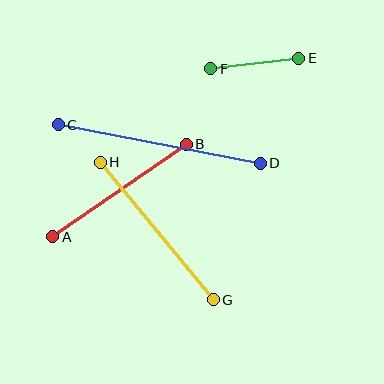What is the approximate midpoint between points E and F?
The midpoint is at approximately (255, 64) pixels.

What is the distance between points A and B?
The distance is approximately 163 pixels.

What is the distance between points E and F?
The distance is approximately 88 pixels.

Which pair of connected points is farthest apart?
Points C and D are farthest apart.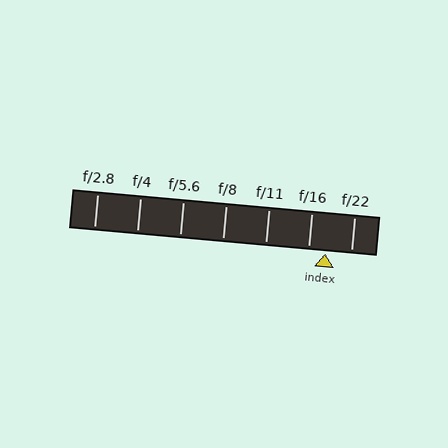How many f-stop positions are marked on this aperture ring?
There are 7 f-stop positions marked.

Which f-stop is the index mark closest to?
The index mark is closest to f/16.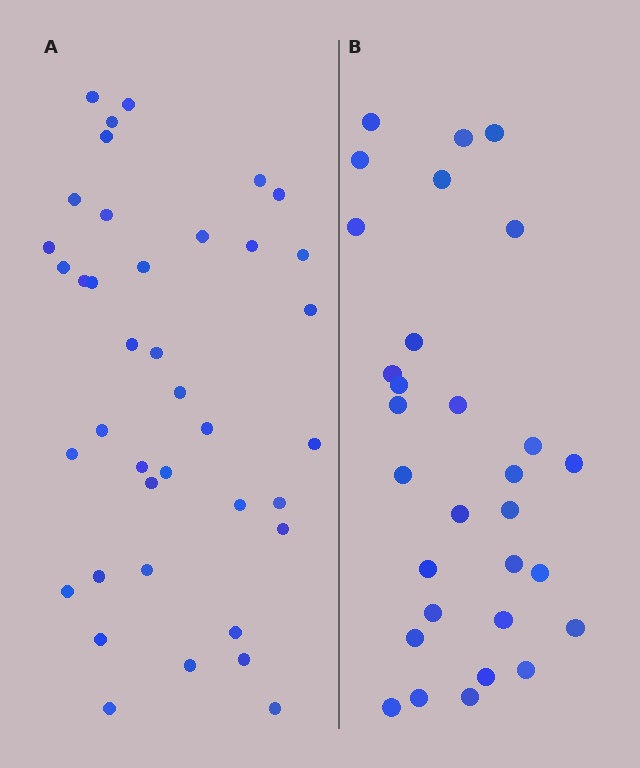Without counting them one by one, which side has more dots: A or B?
Region A (the left region) has more dots.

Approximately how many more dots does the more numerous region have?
Region A has roughly 8 or so more dots than region B.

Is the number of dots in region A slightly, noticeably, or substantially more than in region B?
Region A has noticeably more, but not dramatically so. The ratio is roughly 1.3 to 1.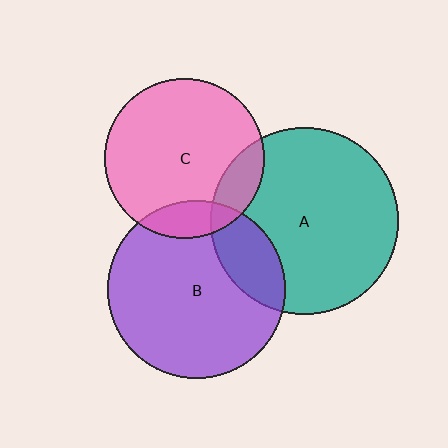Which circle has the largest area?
Circle A (teal).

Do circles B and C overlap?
Yes.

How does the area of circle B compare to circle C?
Approximately 1.2 times.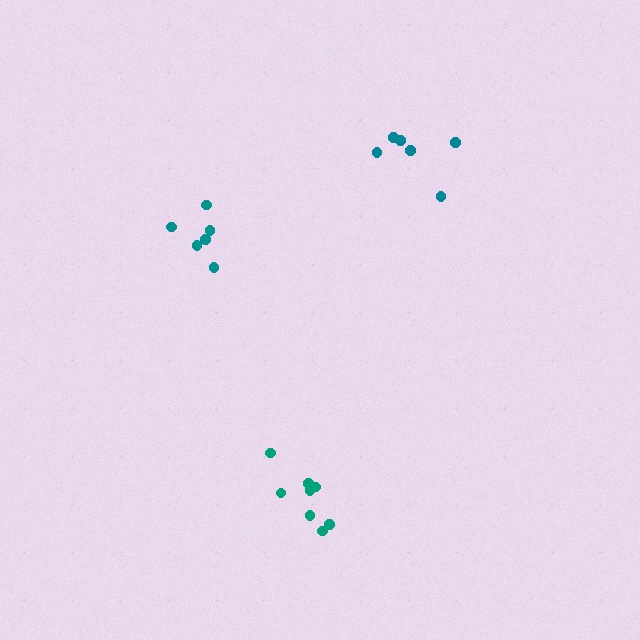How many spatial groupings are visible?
There are 3 spatial groupings.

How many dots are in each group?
Group 1: 6 dots, Group 2: 8 dots, Group 3: 6 dots (20 total).